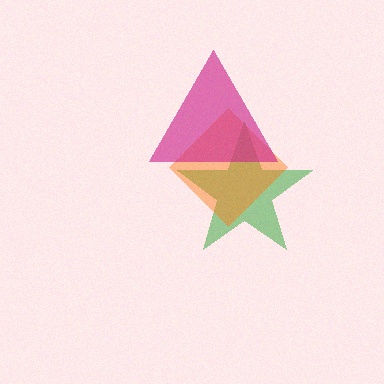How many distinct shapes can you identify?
There are 3 distinct shapes: a green star, an orange diamond, a magenta triangle.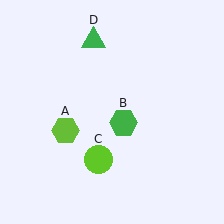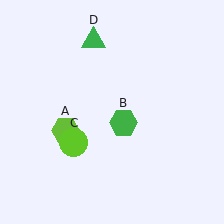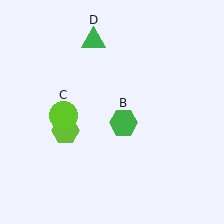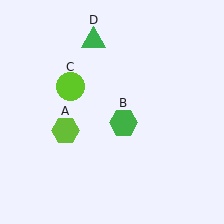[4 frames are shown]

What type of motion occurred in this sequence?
The lime circle (object C) rotated clockwise around the center of the scene.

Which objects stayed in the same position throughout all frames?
Lime hexagon (object A) and green hexagon (object B) and green triangle (object D) remained stationary.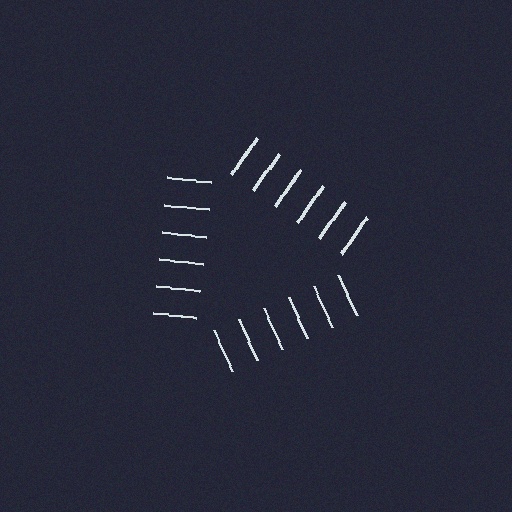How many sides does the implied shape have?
3 sides — the line-ends trace a triangle.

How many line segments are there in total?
18 — 6 along each of the 3 edges.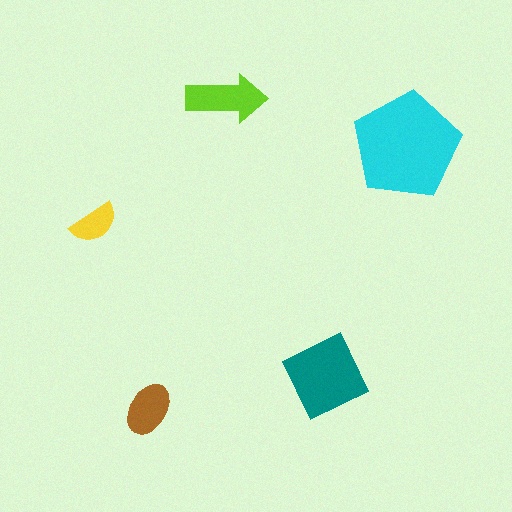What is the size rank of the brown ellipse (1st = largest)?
4th.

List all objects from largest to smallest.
The cyan pentagon, the teal diamond, the lime arrow, the brown ellipse, the yellow semicircle.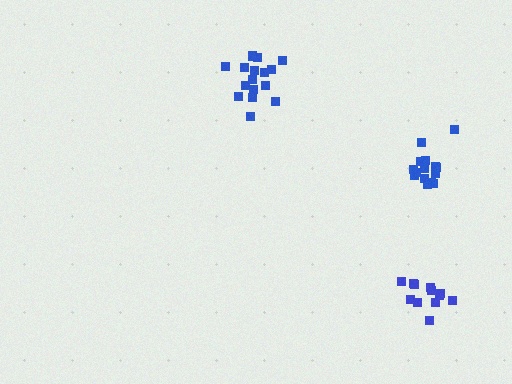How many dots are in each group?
Group 1: 15 dots, Group 2: 12 dots, Group 3: 16 dots (43 total).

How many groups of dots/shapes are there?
There are 3 groups.